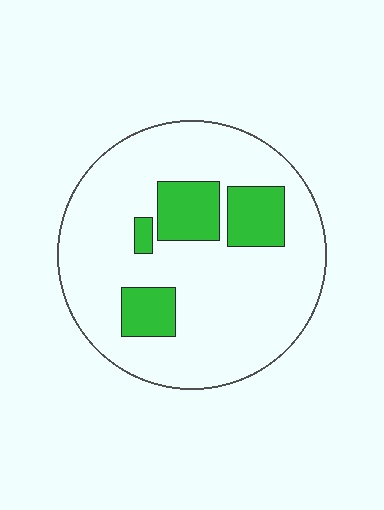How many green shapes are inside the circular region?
4.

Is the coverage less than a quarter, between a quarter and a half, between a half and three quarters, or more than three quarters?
Less than a quarter.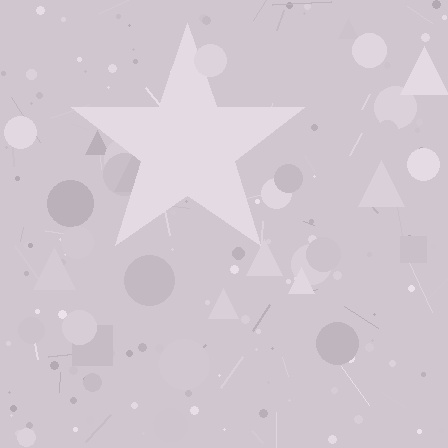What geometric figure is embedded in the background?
A star is embedded in the background.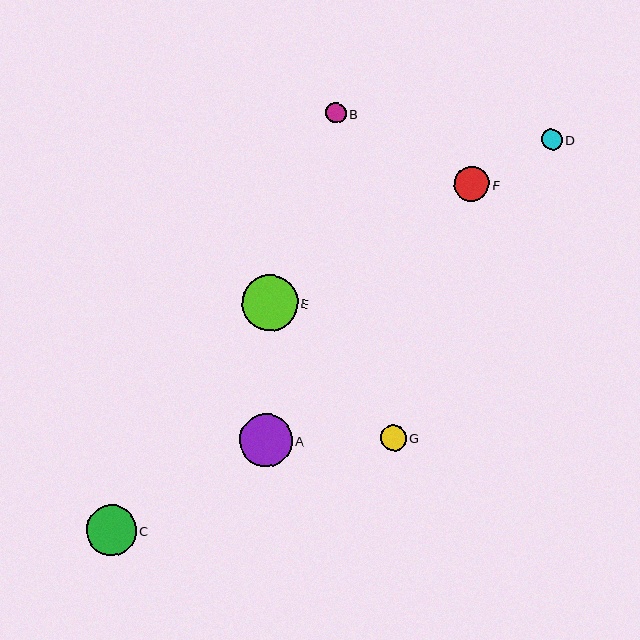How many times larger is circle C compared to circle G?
Circle C is approximately 2.0 times the size of circle G.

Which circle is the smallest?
Circle B is the smallest with a size of approximately 21 pixels.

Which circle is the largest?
Circle E is the largest with a size of approximately 55 pixels.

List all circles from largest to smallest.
From largest to smallest: E, A, C, F, G, D, B.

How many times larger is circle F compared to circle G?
Circle F is approximately 1.4 times the size of circle G.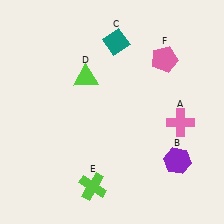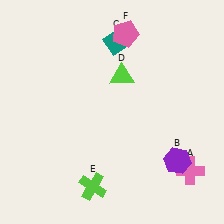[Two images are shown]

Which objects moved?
The objects that moved are: the pink cross (A), the lime triangle (D), the pink pentagon (F).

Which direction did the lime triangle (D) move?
The lime triangle (D) moved right.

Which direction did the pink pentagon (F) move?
The pink pentagon (F) moved left.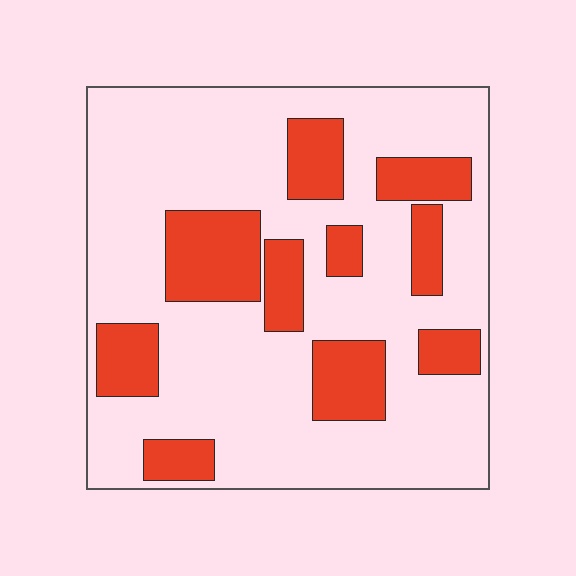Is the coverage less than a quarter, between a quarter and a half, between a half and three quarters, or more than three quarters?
Between a quarter and a half.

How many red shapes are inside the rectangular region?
10.